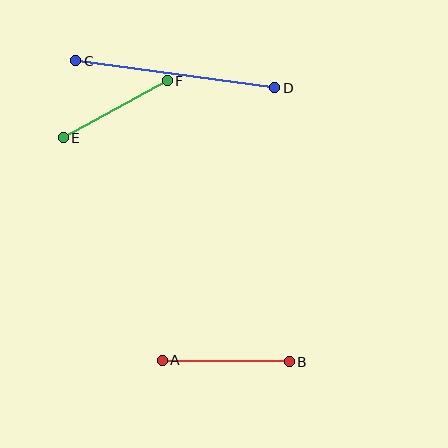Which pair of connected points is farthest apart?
Points C and D are farthest apart.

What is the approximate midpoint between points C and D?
The midpoint is at approximately (175, 74) pixels.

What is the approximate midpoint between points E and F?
The midpoint is at approximately (115, 109) pixels.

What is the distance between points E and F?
The distance is approximately 119 pixels.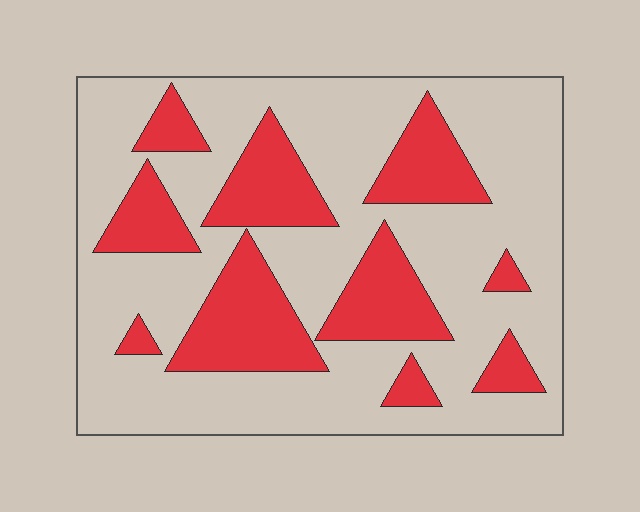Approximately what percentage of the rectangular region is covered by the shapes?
Approximately 30%.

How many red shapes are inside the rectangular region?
10.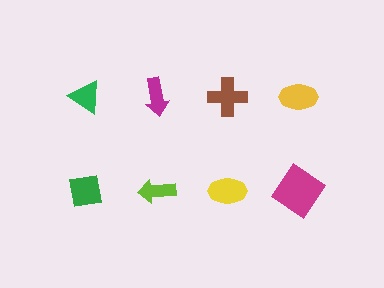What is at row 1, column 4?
A yellow ellipse.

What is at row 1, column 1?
A green triangle.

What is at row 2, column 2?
A lime arrow.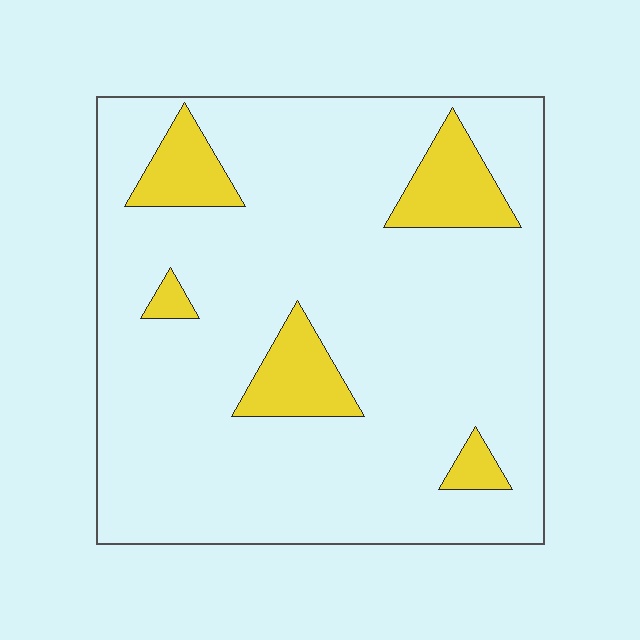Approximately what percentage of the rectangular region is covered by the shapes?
Approximately 15%.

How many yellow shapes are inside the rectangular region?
5.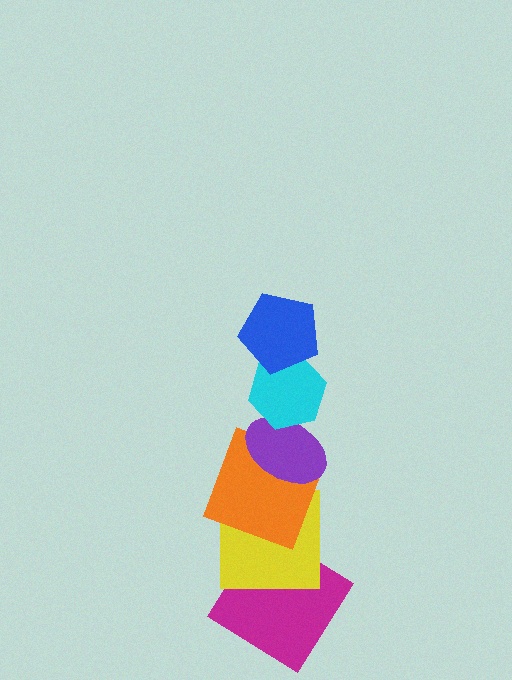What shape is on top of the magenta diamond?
The yellow square is on top of the magenta diamond.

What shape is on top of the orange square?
The purple ellipse is on top of the orange square.